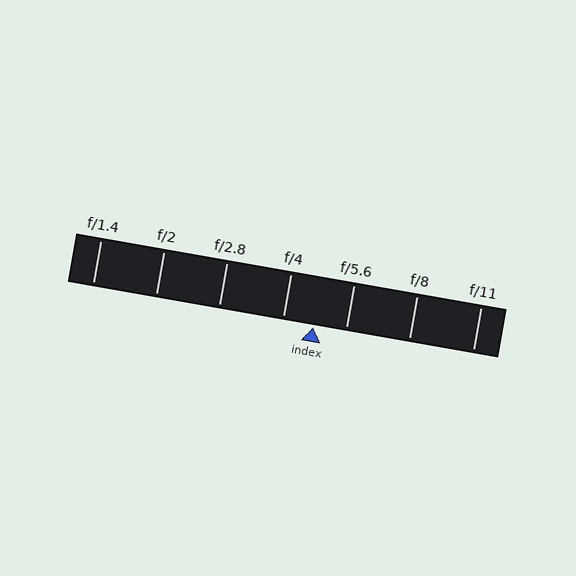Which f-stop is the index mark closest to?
The index mark is closest to f/4.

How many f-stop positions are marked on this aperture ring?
There are 7 f-stop positions marked.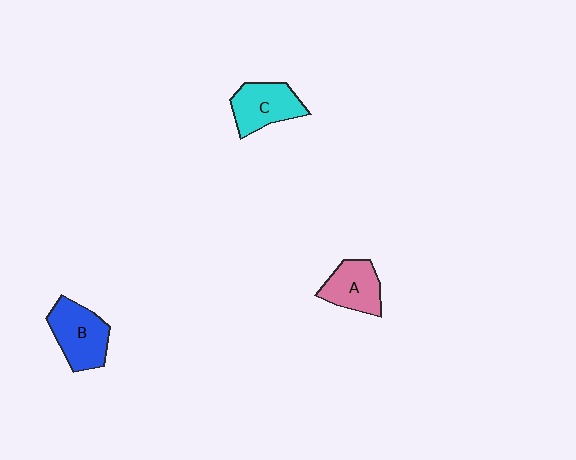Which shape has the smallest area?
Shape A (pink).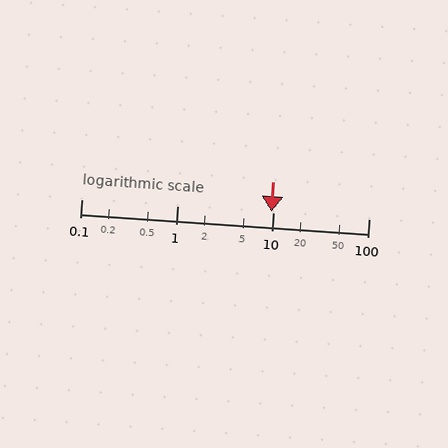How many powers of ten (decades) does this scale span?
The scale spans 3 decades, from 0.1 to 100.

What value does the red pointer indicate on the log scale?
The pointer indicates approximately 9.6.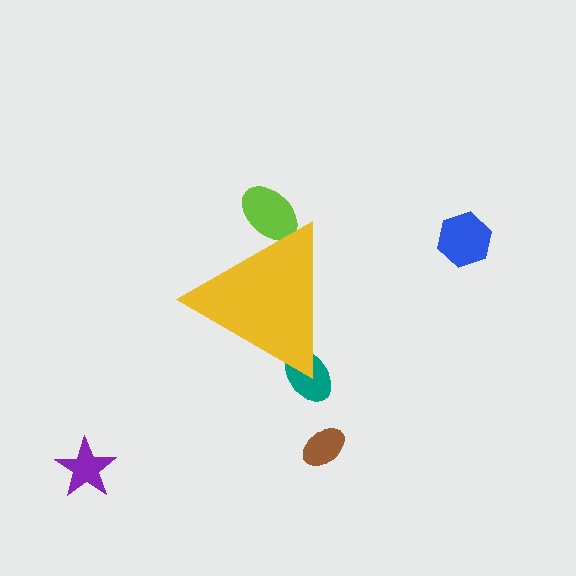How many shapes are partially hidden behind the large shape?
2 shapes are partially hidden.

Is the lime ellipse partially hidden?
Yes, the lime ellipse is partially hidden behind the yellow triangle.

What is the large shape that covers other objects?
A yellow triangle.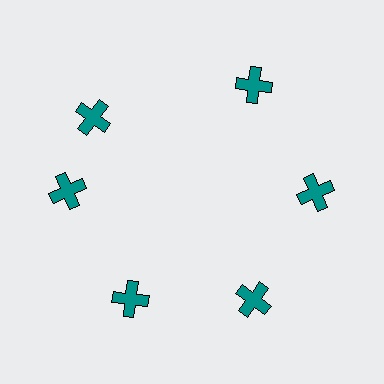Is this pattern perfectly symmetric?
No. The 6 teal crosses are arranged in a ring, but one element near the 11 o'clock position is rotated out of alignment along the ring, breaking the 6-fold rotational symmetry.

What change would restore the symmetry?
The symmetry would be restored by rotating it back into even spacing with its neighbors so that all 6 crosses sit at equal angles and equal distance from the center.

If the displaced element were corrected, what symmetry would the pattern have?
It would have 6-fold rotational symmetry — the pattern would map onto itself every 60 degrees.